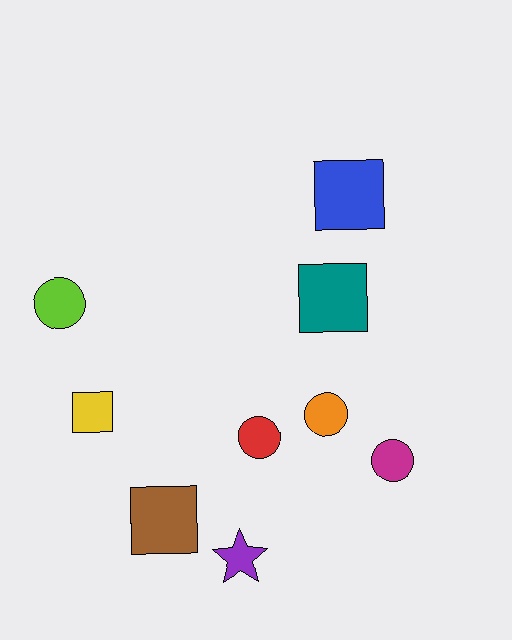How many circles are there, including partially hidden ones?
There are 4 circles.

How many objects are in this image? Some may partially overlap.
There are 9 objects.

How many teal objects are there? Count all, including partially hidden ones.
There is 1 teal object.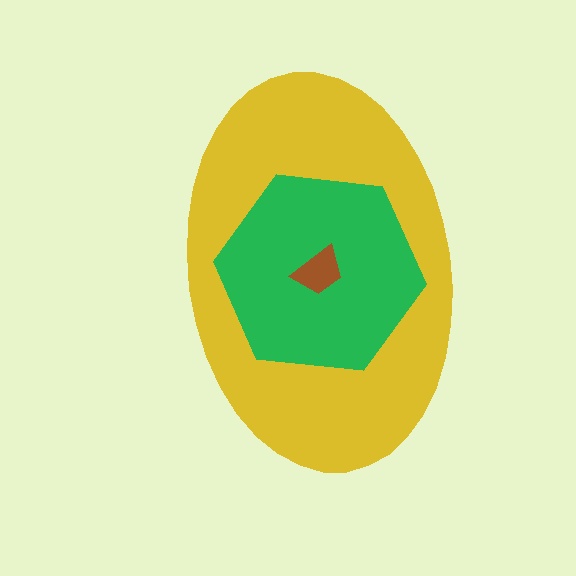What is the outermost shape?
The yellow ellipse.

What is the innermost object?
The brown trapezoid.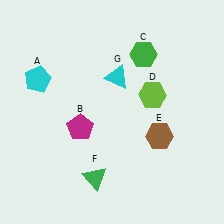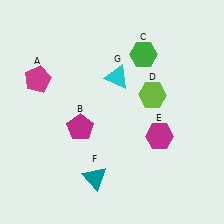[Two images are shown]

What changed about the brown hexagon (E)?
In Image 1, E is brown. In Image 2, it changed to magenta.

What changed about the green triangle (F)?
In Image 1, F is green. In Image 2, it changed to teal.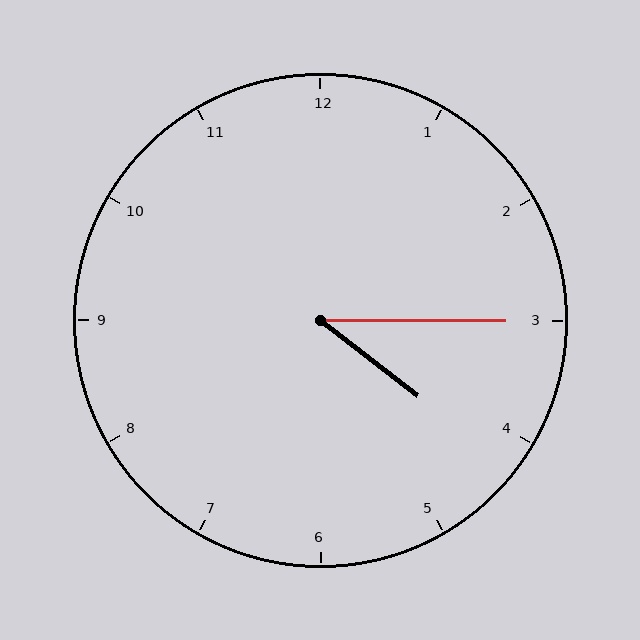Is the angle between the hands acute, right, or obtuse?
It is acute.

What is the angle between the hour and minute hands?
Approximately 38 degrees.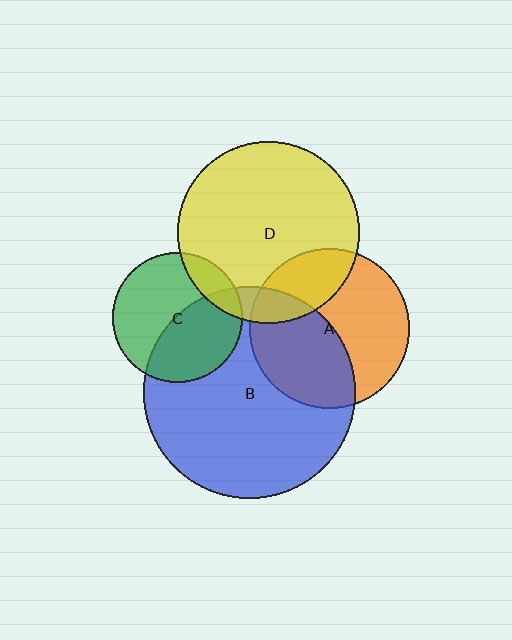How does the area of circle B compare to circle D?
Approximately 1.4 times.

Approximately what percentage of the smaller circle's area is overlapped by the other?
Approximately 45%.